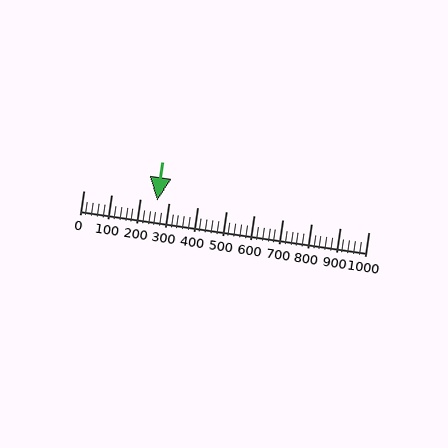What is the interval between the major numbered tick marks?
The major tick marks are spaced 100 units apart.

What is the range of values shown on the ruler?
The ruler shows values from 0 to 1000.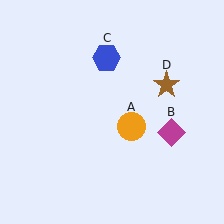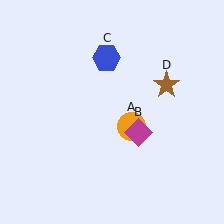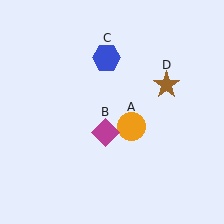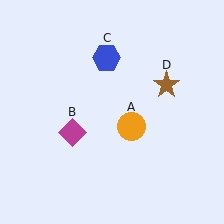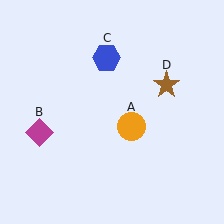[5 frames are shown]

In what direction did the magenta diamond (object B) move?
The magenta diamond (object B) moved left.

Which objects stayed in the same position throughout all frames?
Orange circle (object A) and blue hexagon (object C) and brown star (object D) remained stationary.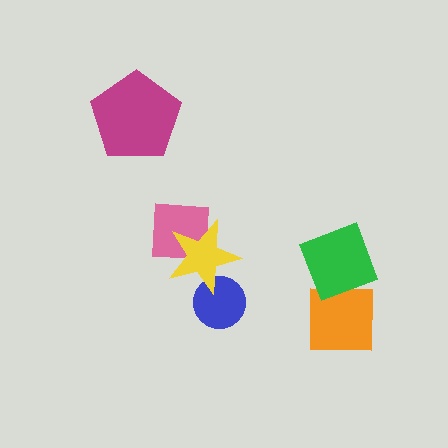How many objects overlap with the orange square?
1 object overlaps with the orange square.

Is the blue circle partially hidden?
Yes, it is partially covered by another shape.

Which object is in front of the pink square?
The yellow star is in front of the pink square.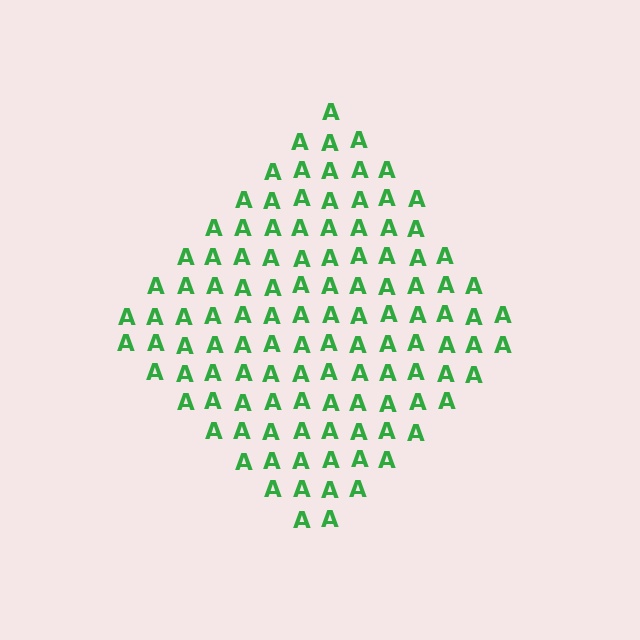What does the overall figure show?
The overall figure shows a diamond.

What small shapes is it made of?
It is made of small letter A's.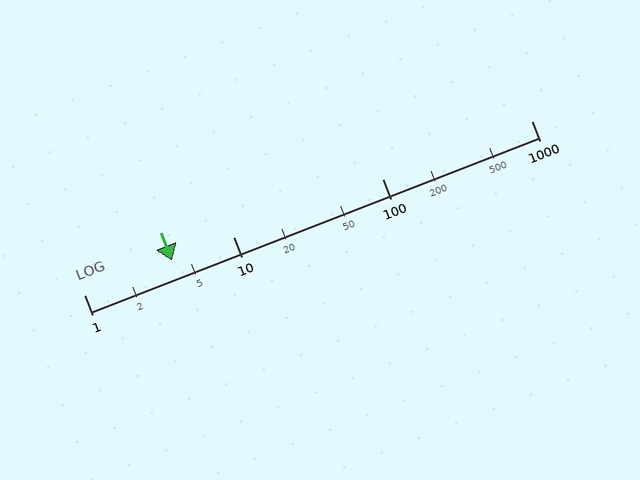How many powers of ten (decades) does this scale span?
The scale spans 3 decades, from 1 to 1000.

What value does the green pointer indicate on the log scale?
The pointer indicates approximately 3.9.